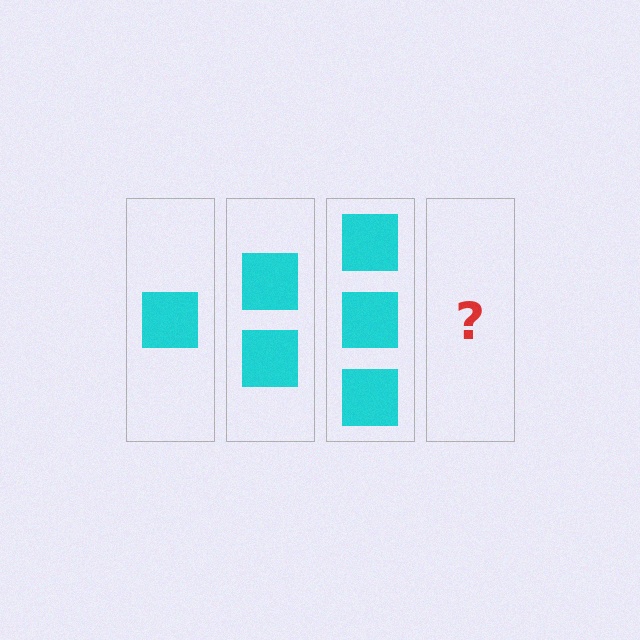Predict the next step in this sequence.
The next step is 4 squares.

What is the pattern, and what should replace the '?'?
The pattern is that each step adds one more square. The '?' should be 4 squares.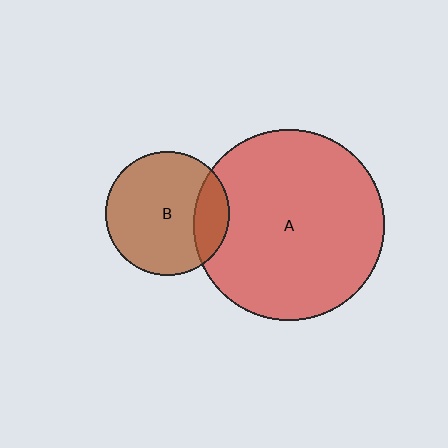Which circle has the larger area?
Circle A (red).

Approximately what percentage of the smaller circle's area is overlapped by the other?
Approximately 20%.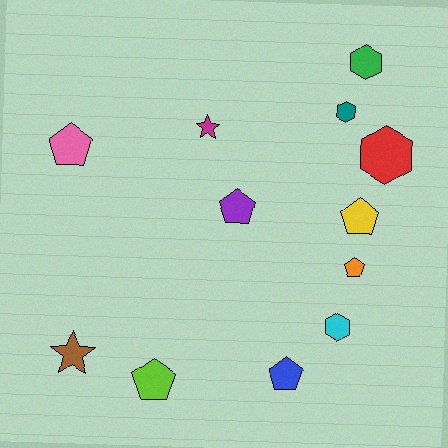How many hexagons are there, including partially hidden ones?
There are 4 hexagons.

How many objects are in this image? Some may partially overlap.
There are 12 objects.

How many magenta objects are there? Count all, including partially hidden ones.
There is 1 magenta object.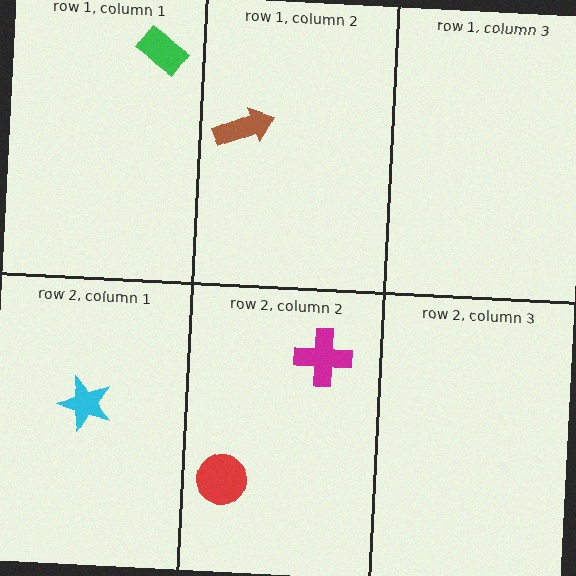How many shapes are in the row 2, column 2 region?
2.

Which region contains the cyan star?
The row 2, column 1 region.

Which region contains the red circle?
The row 2, column 2 region.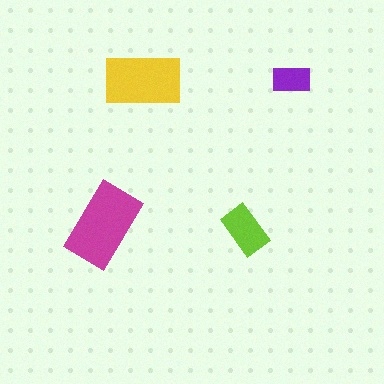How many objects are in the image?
There are 4 objects in the image.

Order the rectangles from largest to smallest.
the magenta one, the yellow one, the lime one, the purple one.